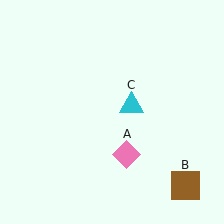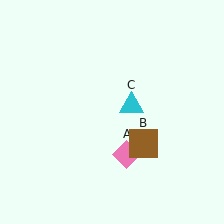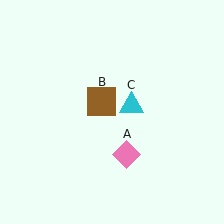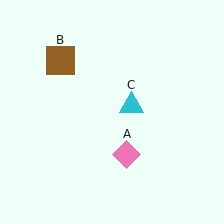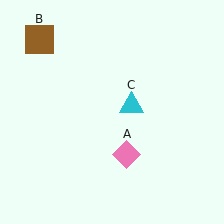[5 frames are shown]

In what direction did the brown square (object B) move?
The brown square (object B) moved up and to the left.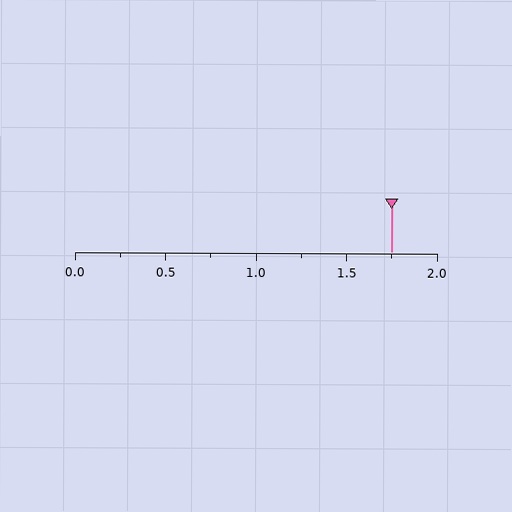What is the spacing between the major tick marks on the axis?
The major ticks are spaced 0.5 apart.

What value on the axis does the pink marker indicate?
The marker indicates approximately 1.75.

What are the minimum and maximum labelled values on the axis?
The axis runs from 0.0 to 2.0.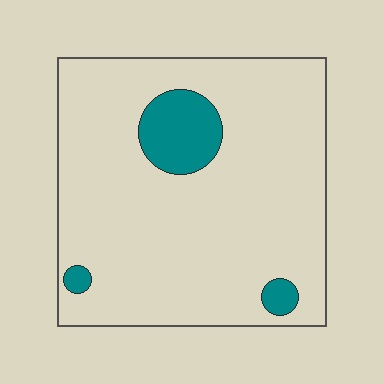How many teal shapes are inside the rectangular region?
3.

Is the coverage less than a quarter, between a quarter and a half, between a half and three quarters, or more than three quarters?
Less than a quarter.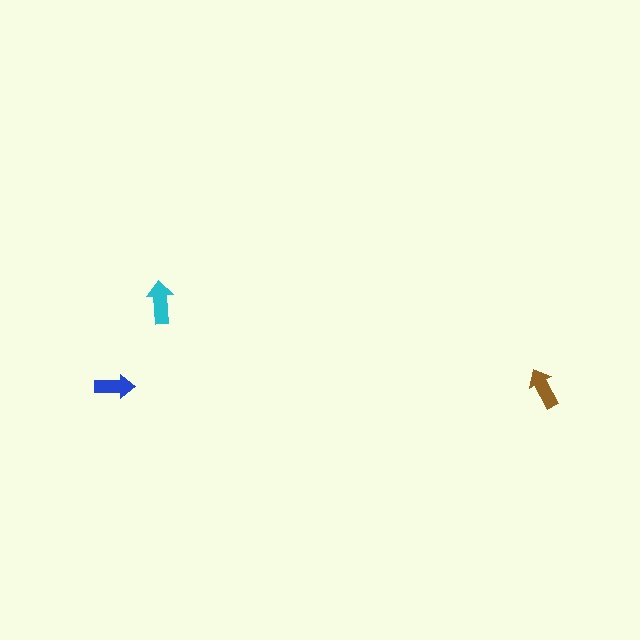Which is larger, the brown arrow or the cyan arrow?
The cyan one.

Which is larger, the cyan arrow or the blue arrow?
The cyan one.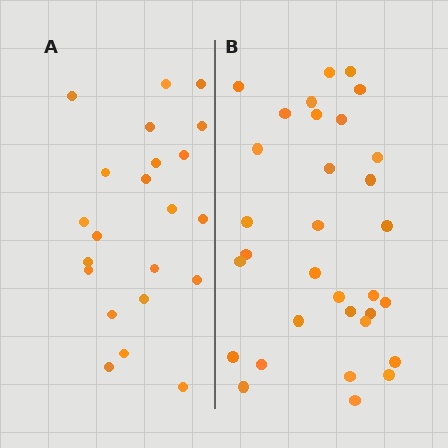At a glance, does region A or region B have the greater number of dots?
Region B (the right region) has more dots.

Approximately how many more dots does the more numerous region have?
Region B has roughly 10 or so more dots than region A.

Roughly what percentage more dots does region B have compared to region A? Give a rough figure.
About 45% more.